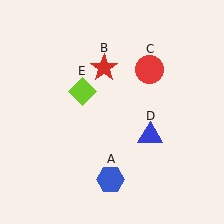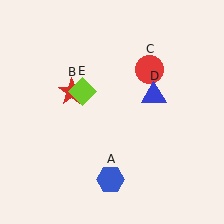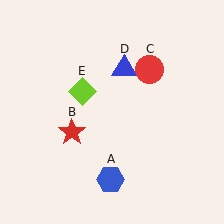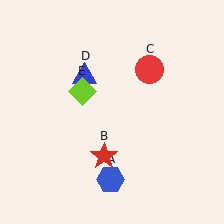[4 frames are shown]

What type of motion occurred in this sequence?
The red star (object B), blue triangle (object D) rotated counterclockwise around the center of the scene.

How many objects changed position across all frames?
2 objects changed position: red star (object B), blue triangle (object D).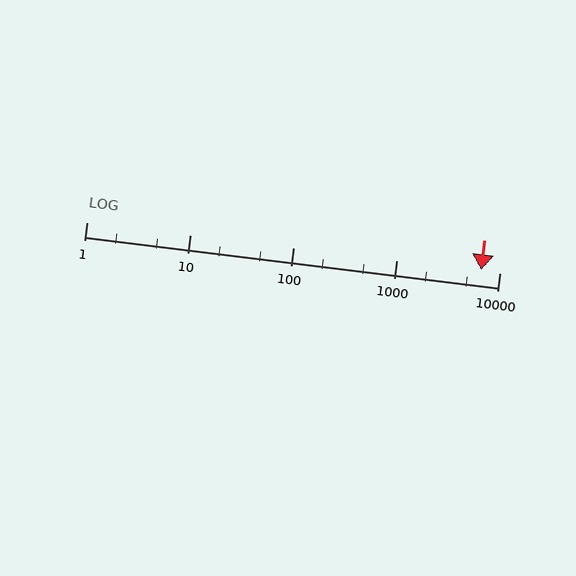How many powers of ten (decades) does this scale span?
The scale spans 4 decades, from 1 to 10000.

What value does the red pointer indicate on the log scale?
The pointer indicates approximately 6700.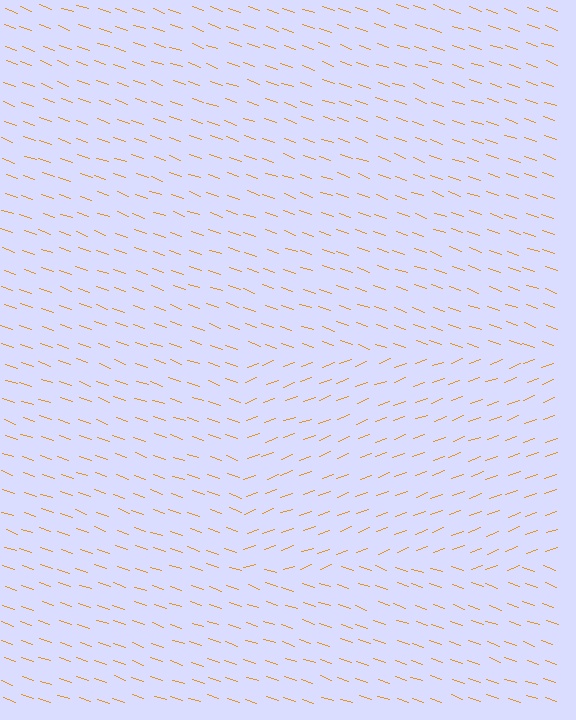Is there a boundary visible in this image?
Yes, there is a texture boundary formed by a change in line orientation.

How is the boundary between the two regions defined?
The boundary is defined purely by a change in line orientation (approximately 39 degrees difference). All lines are the same color and thickness.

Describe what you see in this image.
The image is filled with small orange line segments. A rectangle region in the image has lines oriented differently from the surrounding lines, creating a visible texture boundary.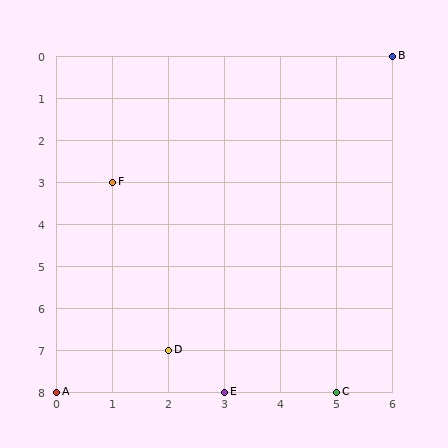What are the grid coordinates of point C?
Point C is at grid coordinates (5, 8).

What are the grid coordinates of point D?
Point D is at grid coordinates (2, 7).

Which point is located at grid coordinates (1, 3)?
Point F is at (1, 3).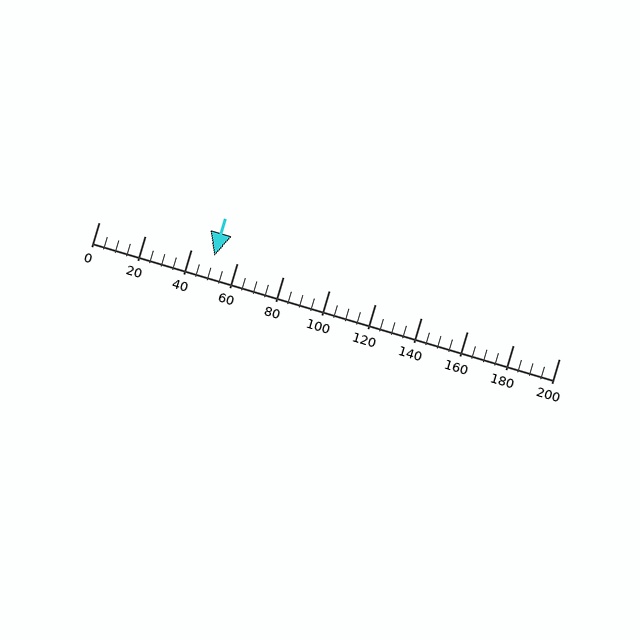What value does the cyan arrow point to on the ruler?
The cyan arrow points to approximately 50.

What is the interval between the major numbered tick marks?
The major tick marks are spaced 20 units apart.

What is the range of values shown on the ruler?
The ruler shows values from 0 to 200.